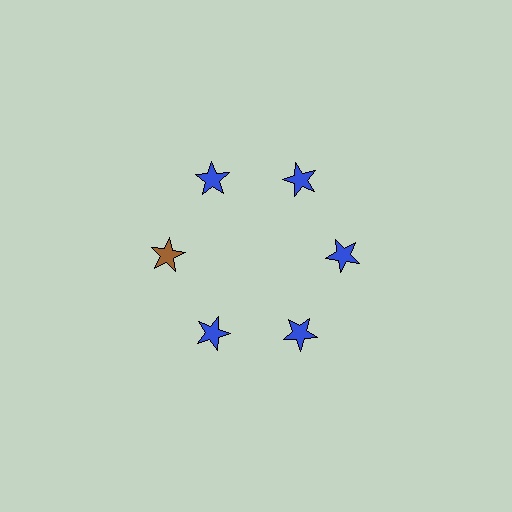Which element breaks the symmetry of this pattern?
The brown star at roughly the 9 o'clock position breaks the symmetry. All other shapes are blue stars.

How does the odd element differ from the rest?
It has a different color: brown instead of blue.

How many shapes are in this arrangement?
There are 6 shapes arranged in a ring pattern.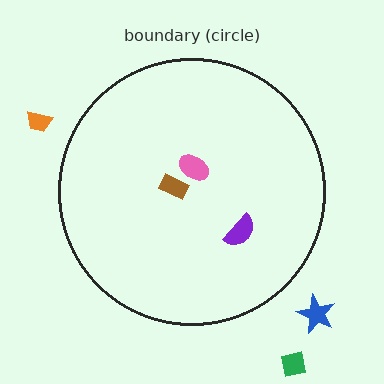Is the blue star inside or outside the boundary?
Outside.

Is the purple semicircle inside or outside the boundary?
Inside.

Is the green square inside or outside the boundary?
Outside.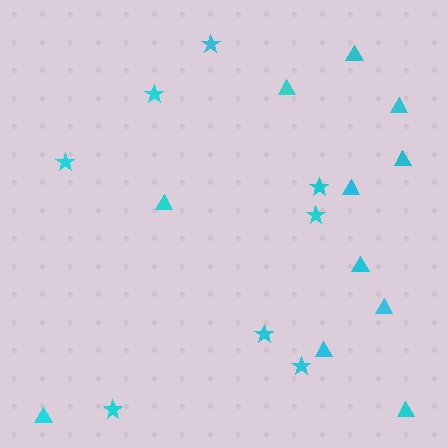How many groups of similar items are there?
There are 2 groups: one group of triangles (11) and one group of stars (8).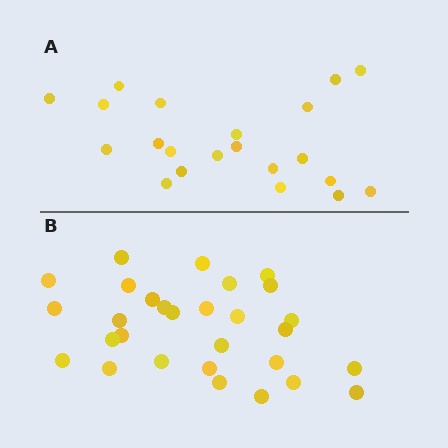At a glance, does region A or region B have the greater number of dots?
Region B (the bottom region) has more dots.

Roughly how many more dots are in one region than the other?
Region B has roughly 8 or so more dots than region A.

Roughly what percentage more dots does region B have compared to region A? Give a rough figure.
About 40% more.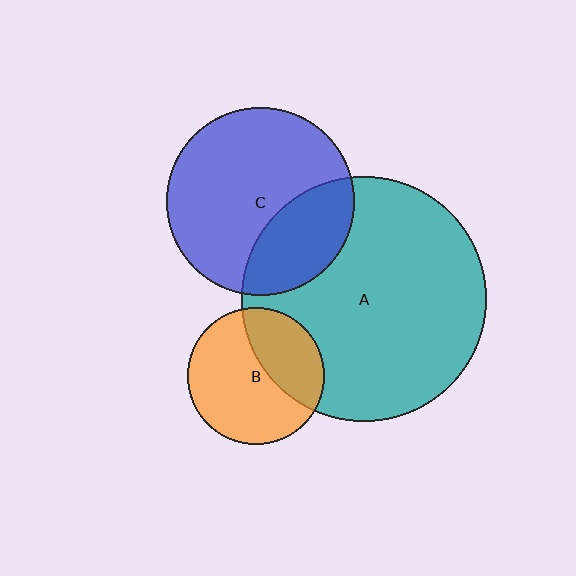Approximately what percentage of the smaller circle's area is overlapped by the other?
Approximately 35%.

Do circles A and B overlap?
Yes.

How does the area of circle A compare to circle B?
Approximately 3.2 times.